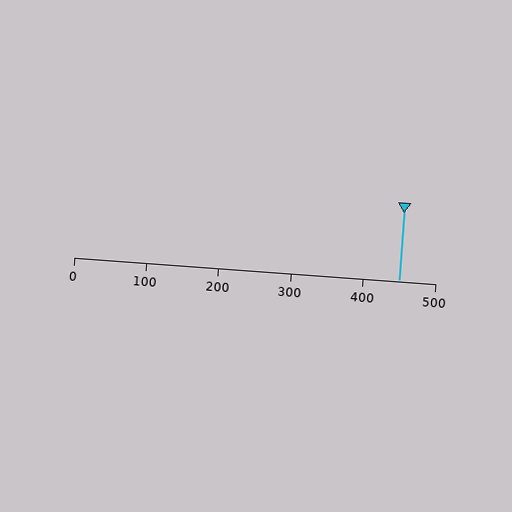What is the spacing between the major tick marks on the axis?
The major ticks are spaced 100 apart.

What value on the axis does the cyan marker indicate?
The marker indicates approximately 450.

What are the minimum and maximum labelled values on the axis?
The axis runs from 0 to 500.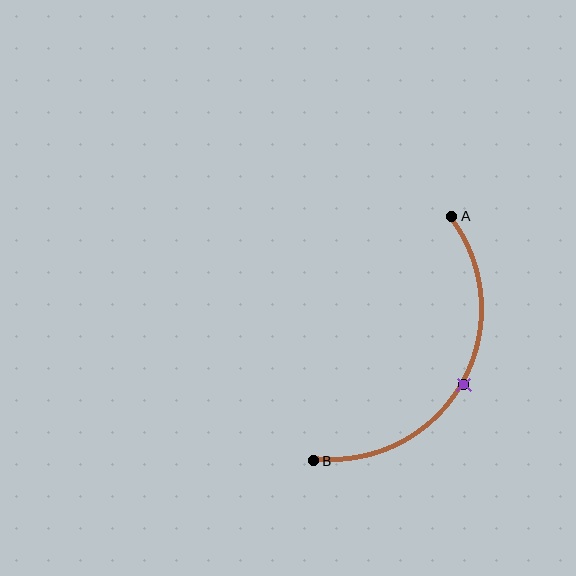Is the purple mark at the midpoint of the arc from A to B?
Yes. The purple mark lies on the arc at equal arc-length from both A and B — it is the arc midpoint.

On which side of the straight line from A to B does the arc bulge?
The arc bulges to the right of the straight line connecting A and B.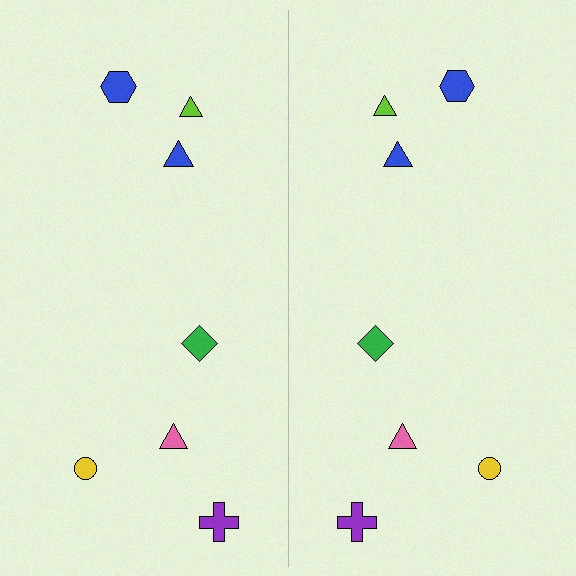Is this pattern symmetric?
Yes, this pattern has bilateral (reflection) symmetry.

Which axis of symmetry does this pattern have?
The pattern has a vertical axis of symmetry running through the center of the image.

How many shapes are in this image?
There are 14 shapes in this image.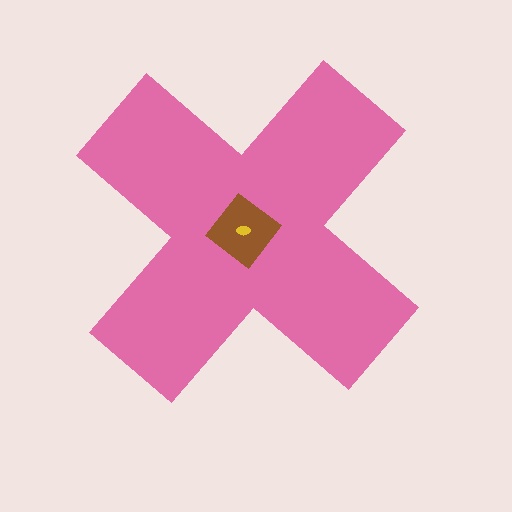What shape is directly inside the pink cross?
The brown diamond.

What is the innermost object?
The yellow ellipse.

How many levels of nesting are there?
3.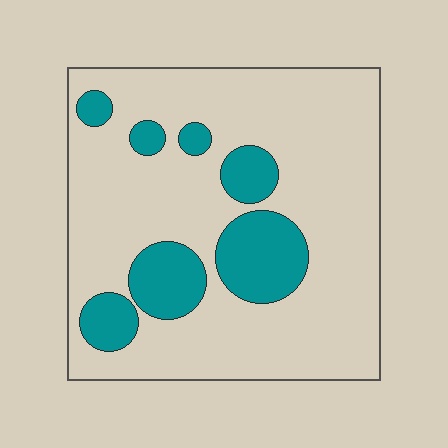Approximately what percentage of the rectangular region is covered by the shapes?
Approximately 20%.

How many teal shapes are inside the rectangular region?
7.